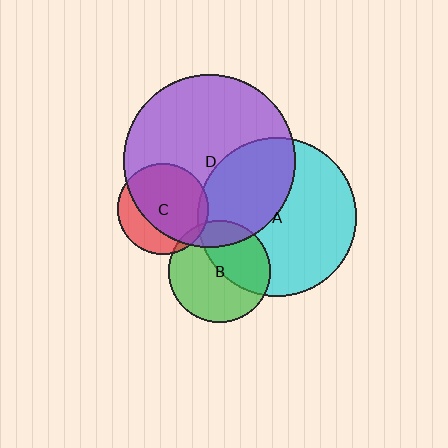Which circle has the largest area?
Circle D (purple).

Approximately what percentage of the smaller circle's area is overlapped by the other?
Approximately 70%.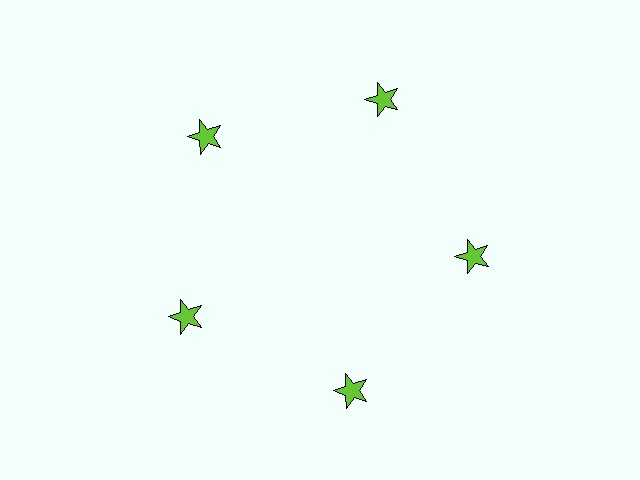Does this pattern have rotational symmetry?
Yes, this pattern has 5-fold rotational symmetry. It looks the same after rotating 72 degrees around the center.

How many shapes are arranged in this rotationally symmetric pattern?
There are 5 shapes, arranged in 5 groups of 1.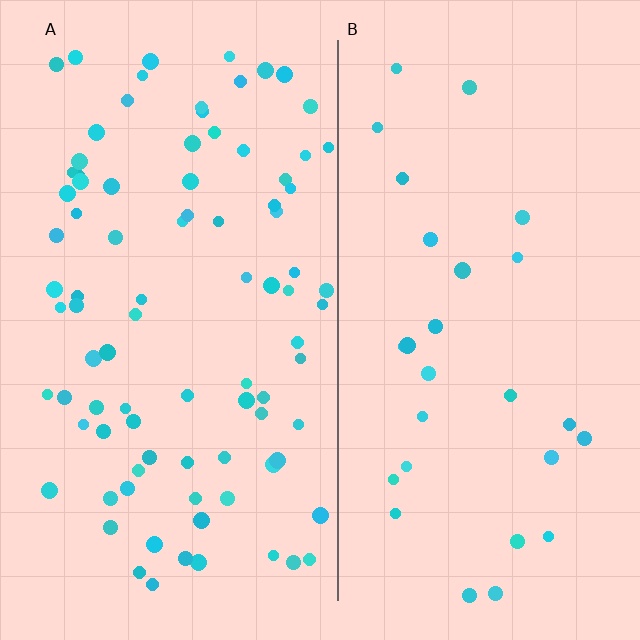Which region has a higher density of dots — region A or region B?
A (the left).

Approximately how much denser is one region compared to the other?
Approximately 3.2× — region A over region B.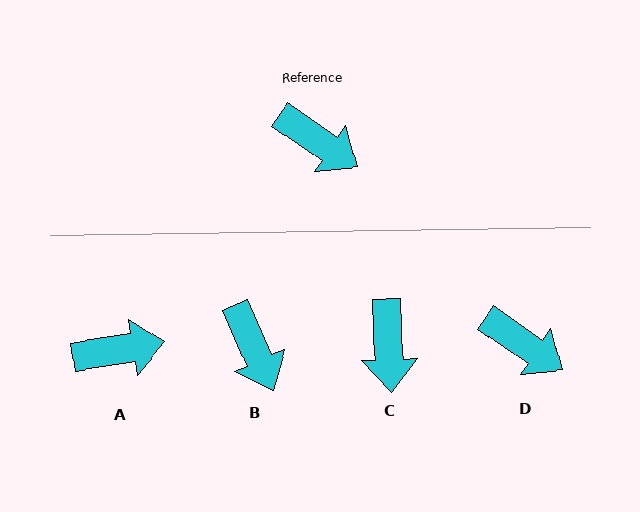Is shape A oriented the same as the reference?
No, it is off by about 43 degrees.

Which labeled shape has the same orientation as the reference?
D.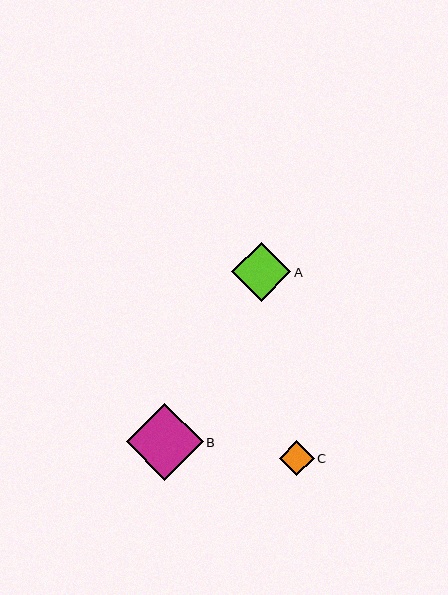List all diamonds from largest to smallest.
From largest to smallest: B, A, C.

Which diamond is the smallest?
Diamond C is the smallest with a size of approximately 35 pixels.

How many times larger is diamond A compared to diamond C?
Diamond A is approximately 1.7 times the size of diamond C.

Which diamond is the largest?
Diamond B is the largest with a size of approximately 77 pixels.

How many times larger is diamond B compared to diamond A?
Diamond B is approximately 1.3 times the size of diamond A.